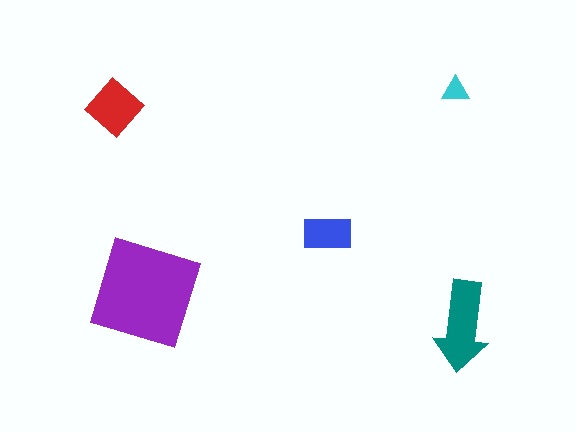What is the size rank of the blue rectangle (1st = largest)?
4th.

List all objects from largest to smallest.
The purple diamond, the teal arrow, the red diamond, the blue rectangle, the cyan triangle.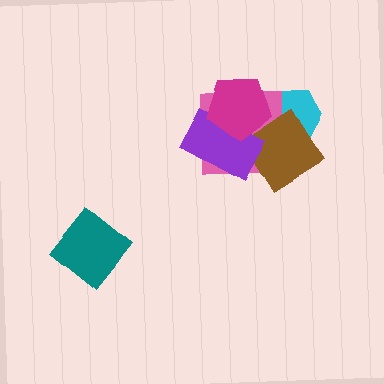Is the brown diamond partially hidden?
Yes, it is partially covered by another shape.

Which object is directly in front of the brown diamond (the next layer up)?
The purple rectangle is directly in front of the brown diamond.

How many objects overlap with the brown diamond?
4 objects overlap with the brown diamond.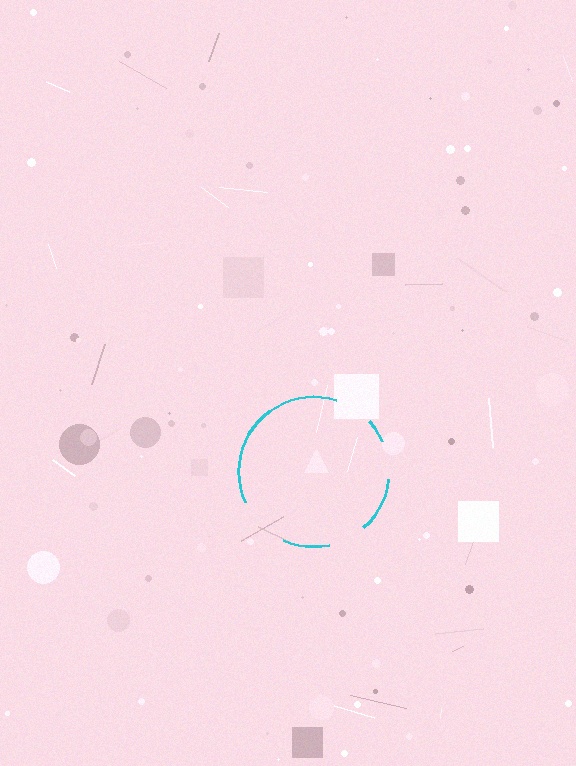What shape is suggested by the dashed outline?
The dashed outline suggests a circle.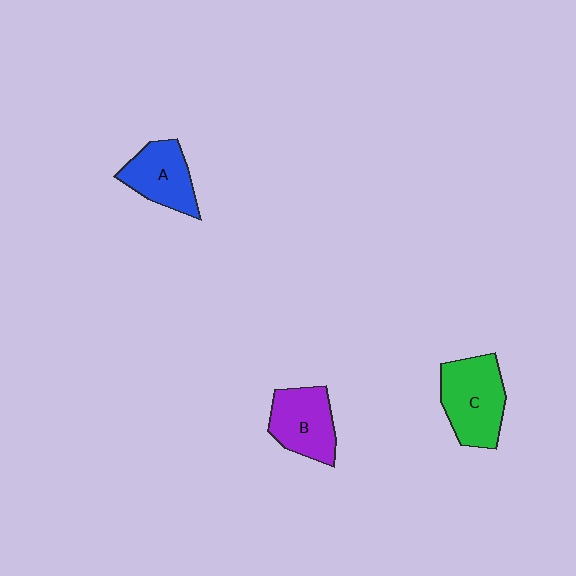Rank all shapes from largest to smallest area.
From largest to smallest: C (green), B (purple), A (blue).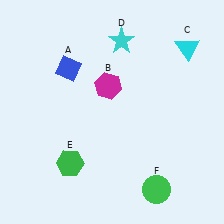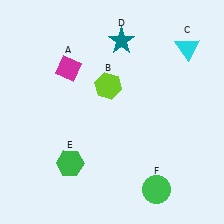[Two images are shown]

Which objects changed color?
A changed from blue to magenta. B changed from magenta to lime. D changed from cyan to teal.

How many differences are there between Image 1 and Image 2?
There are 3 differences between the two images.